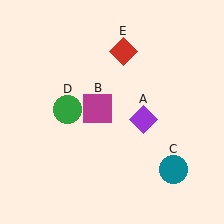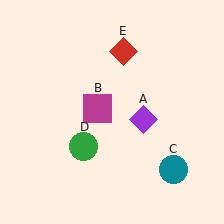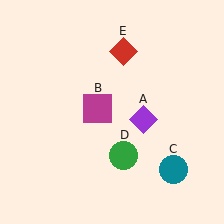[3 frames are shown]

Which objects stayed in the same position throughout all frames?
Purple diamond (object A) and magenta square (object B) and teal circle (object C) and red diamond (object E) remained stationary.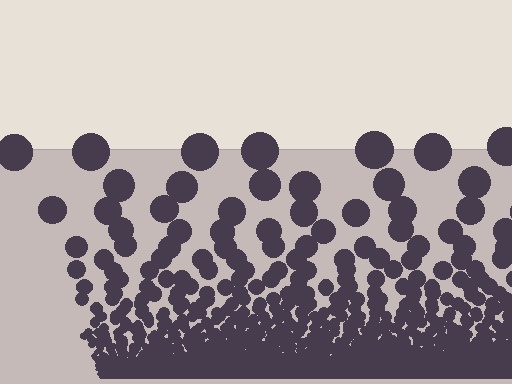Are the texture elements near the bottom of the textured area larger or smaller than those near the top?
Smaller. The gradient is inverted — elements near the bottom are smaller and denser.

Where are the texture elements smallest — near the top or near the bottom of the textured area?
Near the bottom.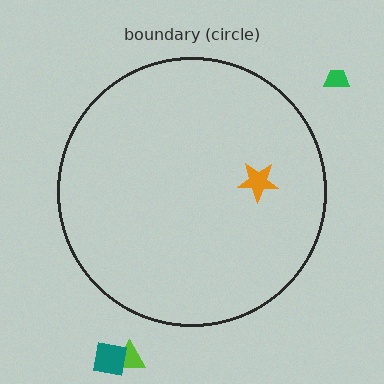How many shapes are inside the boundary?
1 inside, 3 outside.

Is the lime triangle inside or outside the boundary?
Outside.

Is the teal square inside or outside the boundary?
Outside.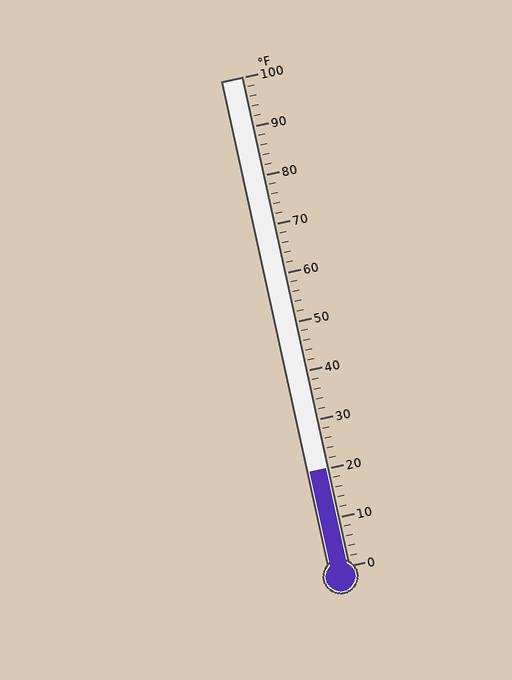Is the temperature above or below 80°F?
The temperature is below 80°F.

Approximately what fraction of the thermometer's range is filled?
The thermometer is filled to approximately 20% of its range.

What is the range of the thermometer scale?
The thermometer scale ranges from 0°F to 100°F.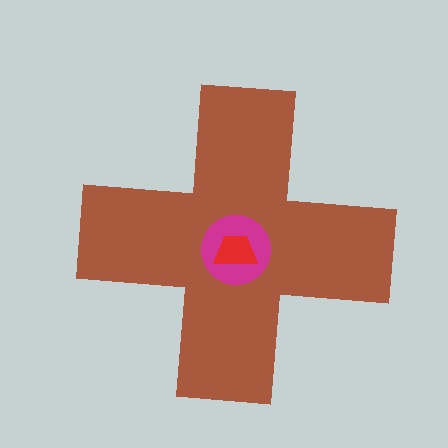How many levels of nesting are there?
3.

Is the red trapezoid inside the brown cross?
Yes.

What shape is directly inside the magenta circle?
The red trapezoid.